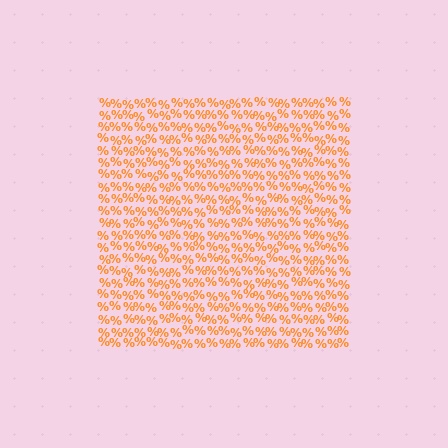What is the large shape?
The large shape is a square.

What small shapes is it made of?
It is made of small percent signs.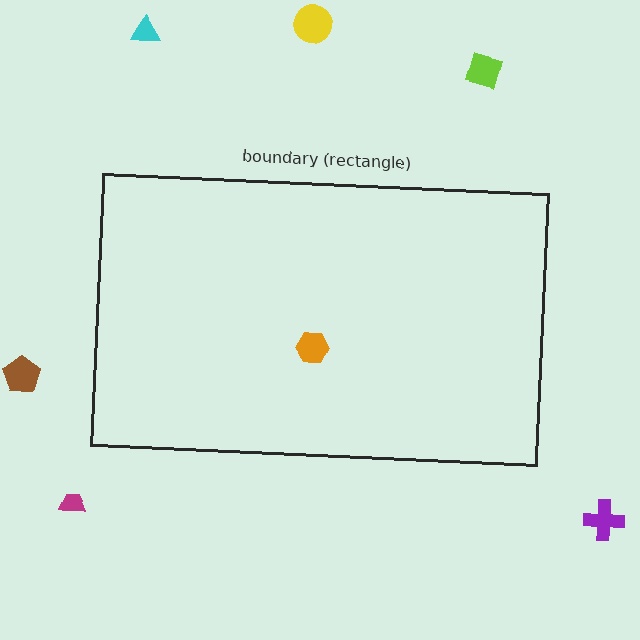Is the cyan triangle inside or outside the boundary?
Outside.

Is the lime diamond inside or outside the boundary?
Outside.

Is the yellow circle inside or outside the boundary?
Outside.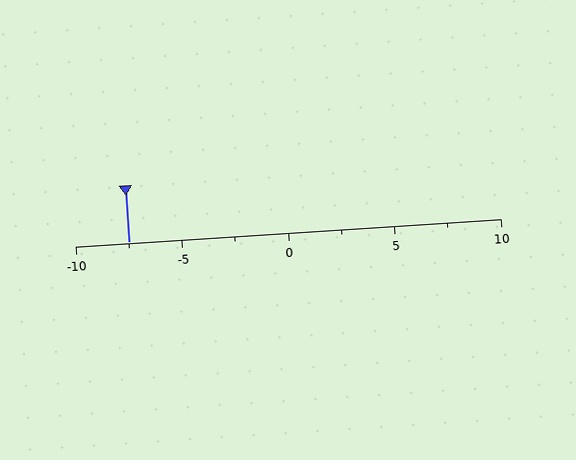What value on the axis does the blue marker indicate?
The marker indicates approximately -7.5.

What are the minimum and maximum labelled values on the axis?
The axis runs from -10 to 10.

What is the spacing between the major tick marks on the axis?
The major ticks are spaced 5 apart.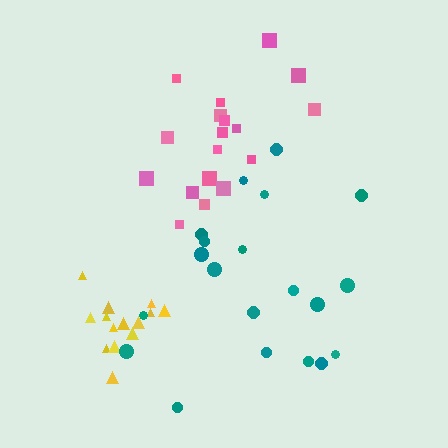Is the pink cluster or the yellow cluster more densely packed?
Yellow.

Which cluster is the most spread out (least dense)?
Teal.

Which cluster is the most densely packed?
Yellow.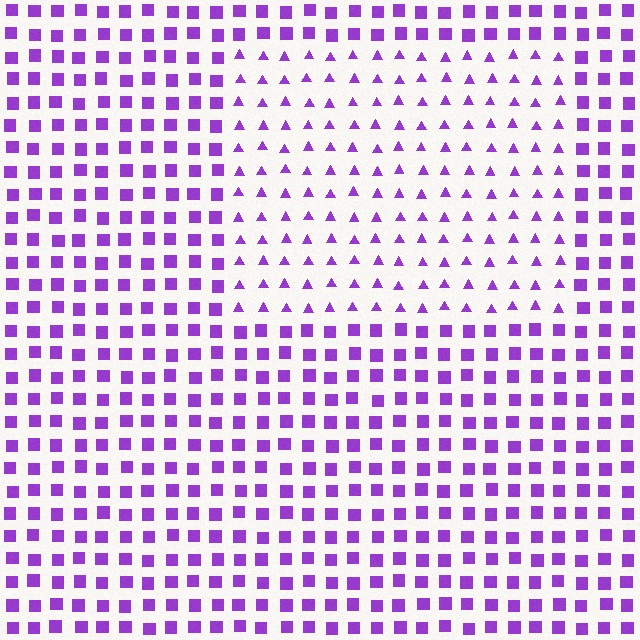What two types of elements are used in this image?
The image uses triangles inside the rectangle region and squares outside it.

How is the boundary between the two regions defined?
The boundary is defined by a change in element shape: triangles inside vs. squares outside. All elements share the same color and spacing.